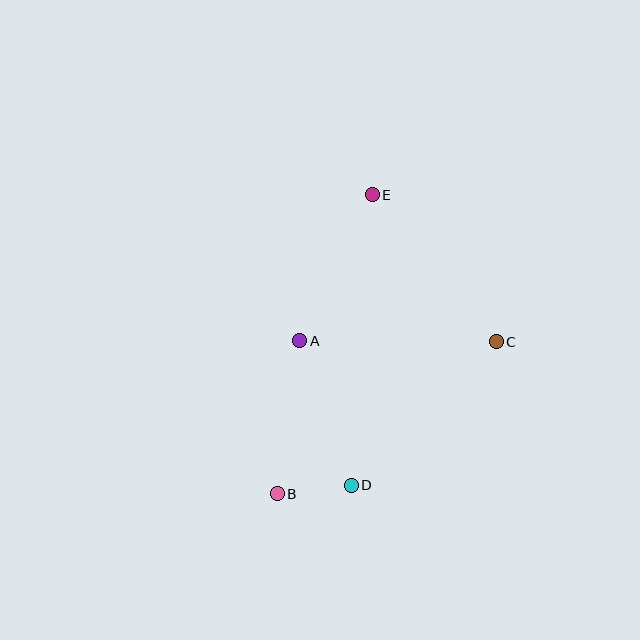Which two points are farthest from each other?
Points B and E are farthest from each other.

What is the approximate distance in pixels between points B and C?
The distance between B and C is approximately 267 pixels.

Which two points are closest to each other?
Points B and D are closest to each other.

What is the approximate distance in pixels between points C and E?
The distance between C and E is approximately 192 pixels.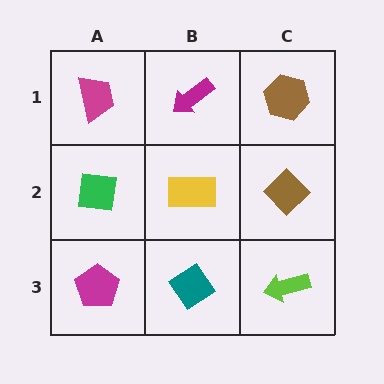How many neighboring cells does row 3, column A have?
2.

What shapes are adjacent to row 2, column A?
A magenta trapezoid (row 1, column A), a magenta pentagon (row 3, column A), a yellow rectangle (row 2, column B).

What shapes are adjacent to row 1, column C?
A brown diamond (row 2, column C), a magenta arrow (row 1, column B).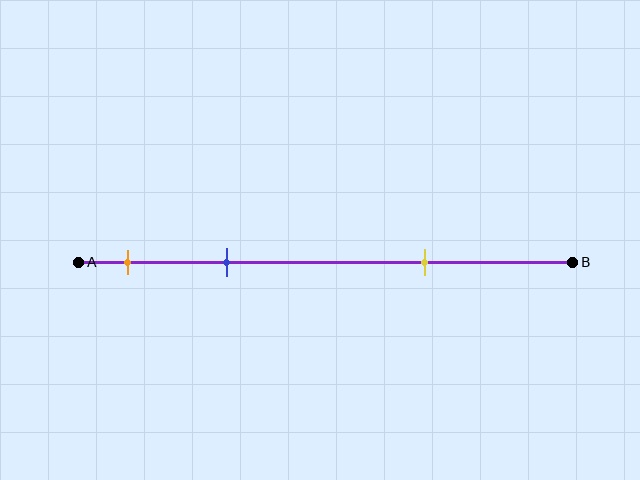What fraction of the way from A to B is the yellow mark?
The yellow mark is approximately 70% (0.7) of the way from A to B.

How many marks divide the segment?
There are 3 marks dividing the segment.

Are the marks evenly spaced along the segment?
No, the marks are not evenly spaced.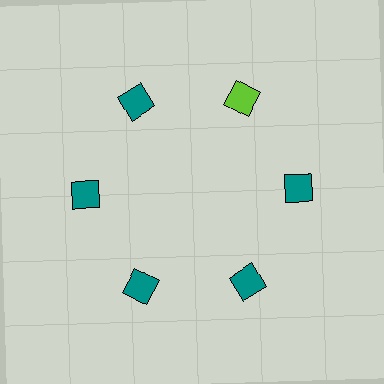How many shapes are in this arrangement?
There are 6 shapes arranged in a ring pattern.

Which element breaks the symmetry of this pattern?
The lime square at roughly the 1 o'clock position breaks the symmetry. All other shapes are teal squares.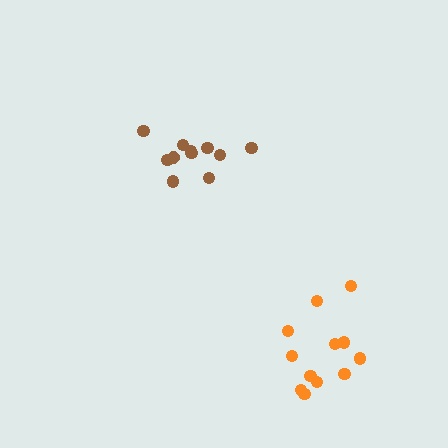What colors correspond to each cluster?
The clusters are colored: orange, brown.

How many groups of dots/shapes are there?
There are 2 groups.